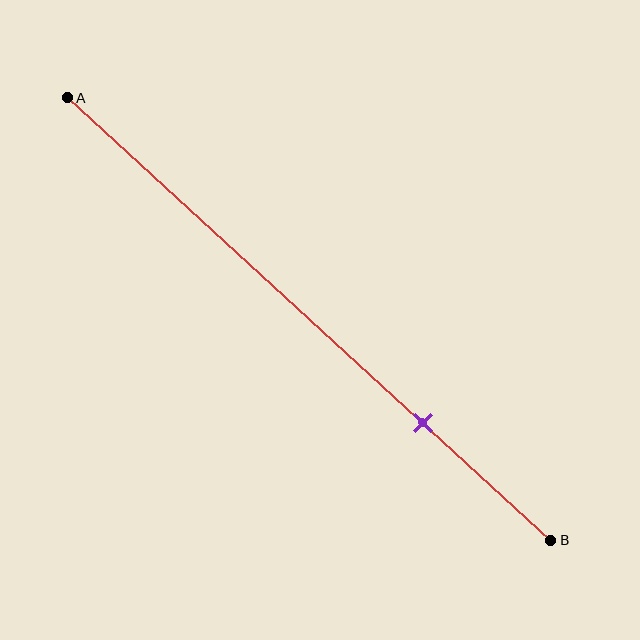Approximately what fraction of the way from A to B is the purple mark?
The purple mark is approximately 75% of the way from A to B.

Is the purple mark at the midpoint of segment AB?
No, the mark is at about 75% from A, not at the 50% midpoint.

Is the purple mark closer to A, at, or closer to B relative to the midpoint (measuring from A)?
The purple mark is closer to point B than the midpoint of segment AB.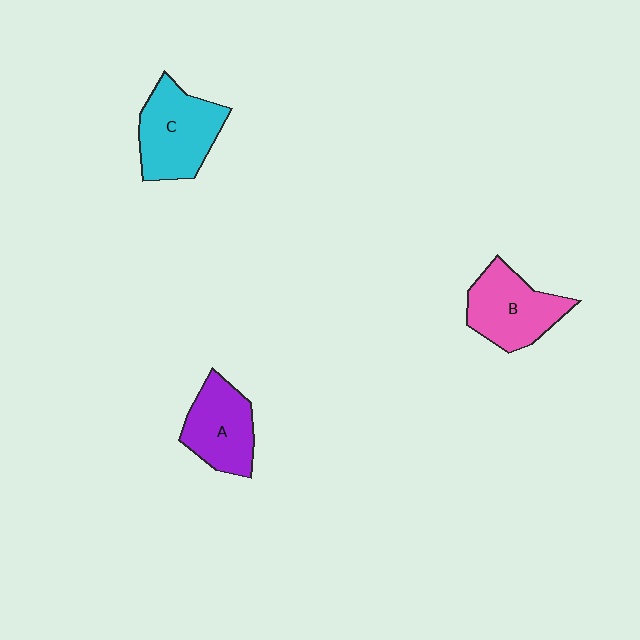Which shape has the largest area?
Shape C (cyan).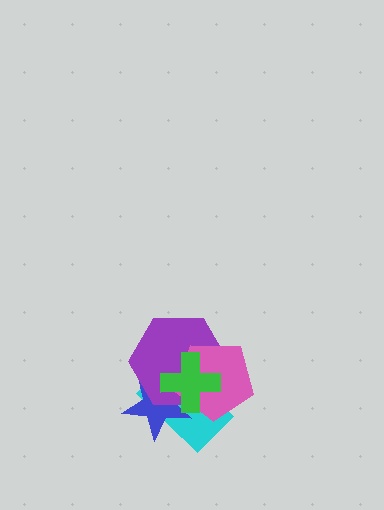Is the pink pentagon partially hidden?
Yes, it is partially covered by another shape.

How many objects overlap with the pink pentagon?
4 objects overlap with the pink pentagon.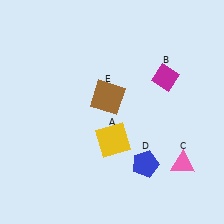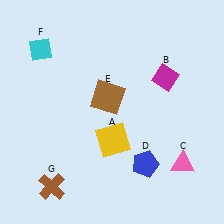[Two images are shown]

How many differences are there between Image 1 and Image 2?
There are 2 differences between the two images.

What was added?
A cyan diamond (F), a brown cross (G) were added in Image 2.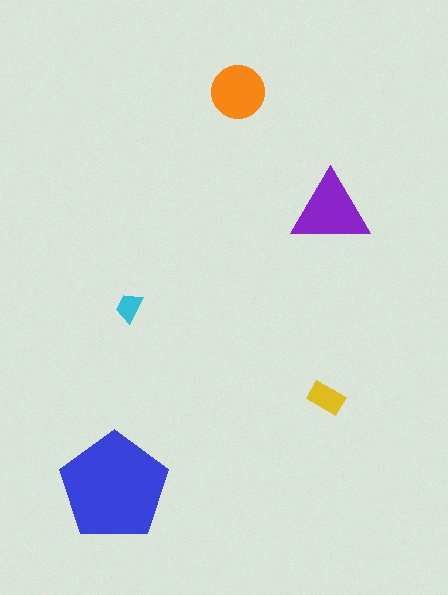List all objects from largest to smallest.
The blue pentagon, the purple triangle, the orange circle, the yellow rectangle, the cyan trapezoid.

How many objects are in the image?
There are 5 objects in the image.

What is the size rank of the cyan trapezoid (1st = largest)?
5th.